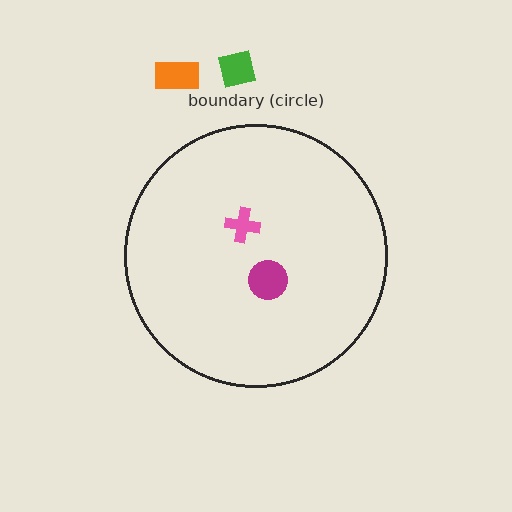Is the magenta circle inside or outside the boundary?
Inside.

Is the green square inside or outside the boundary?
Outside.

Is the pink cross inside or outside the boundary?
Inside.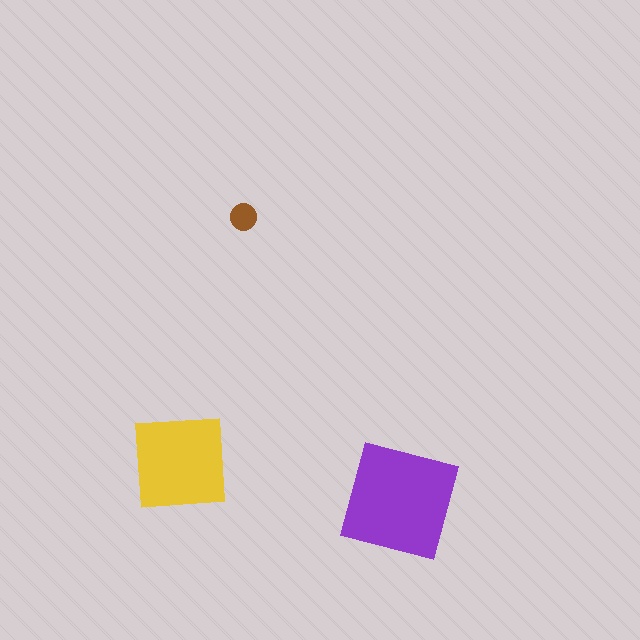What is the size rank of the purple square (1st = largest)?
1st.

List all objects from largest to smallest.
The purple square, the yellow square, the brown circle.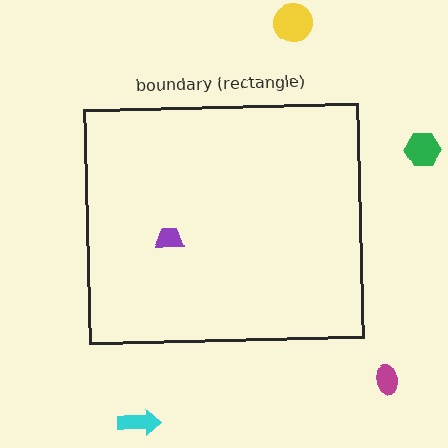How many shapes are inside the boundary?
1 inside, 4 outside.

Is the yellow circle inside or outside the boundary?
Outside.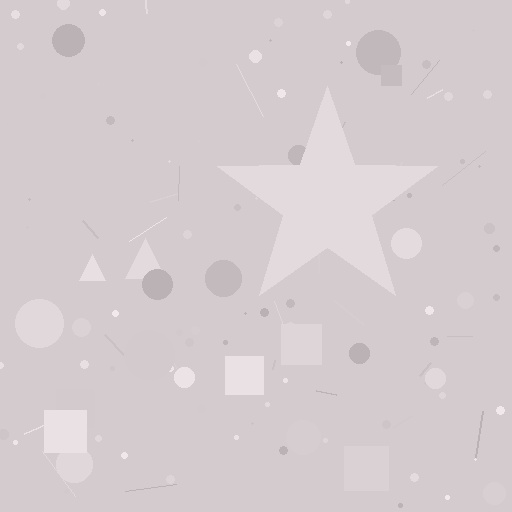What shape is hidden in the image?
A star is hidden in the image.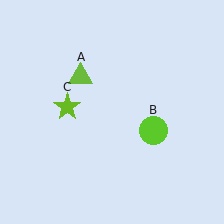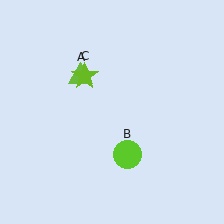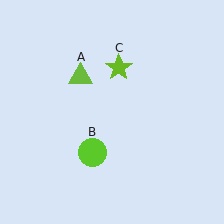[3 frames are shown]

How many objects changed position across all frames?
2 objects changed position: lime circle (object B), lime star (object C).